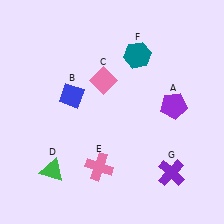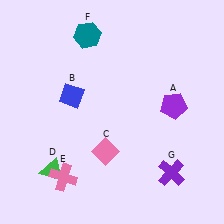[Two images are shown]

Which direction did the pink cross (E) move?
The pink cross (E) moved left.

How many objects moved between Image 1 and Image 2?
3 objects moved between the two images.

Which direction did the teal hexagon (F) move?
The teal hexagon (F) moved left.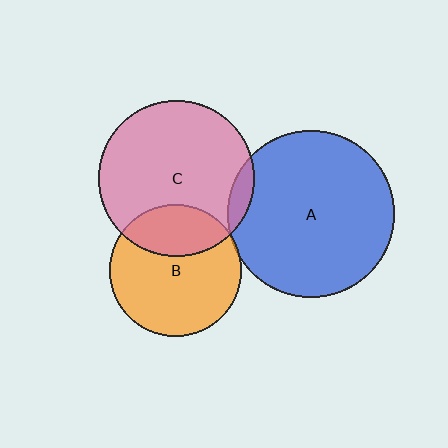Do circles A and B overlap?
Yes.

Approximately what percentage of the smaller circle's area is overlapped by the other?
Approximately 5%.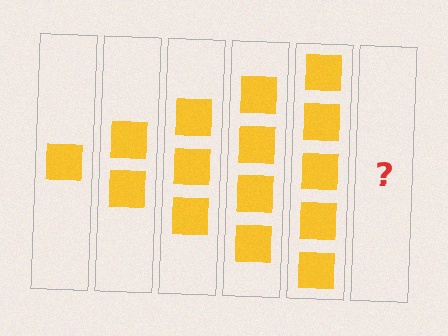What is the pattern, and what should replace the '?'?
The pattern is that each step adds one more square. The '?' should be 6 squares.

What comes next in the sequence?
The next element should be 6 squares.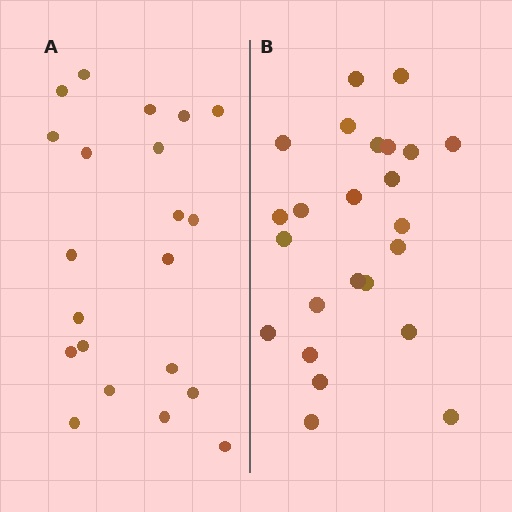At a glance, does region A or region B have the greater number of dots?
Region B (the right region) has more dots.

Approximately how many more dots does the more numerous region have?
Region B has just a few more — roughly 2 or 3 more dots than region A.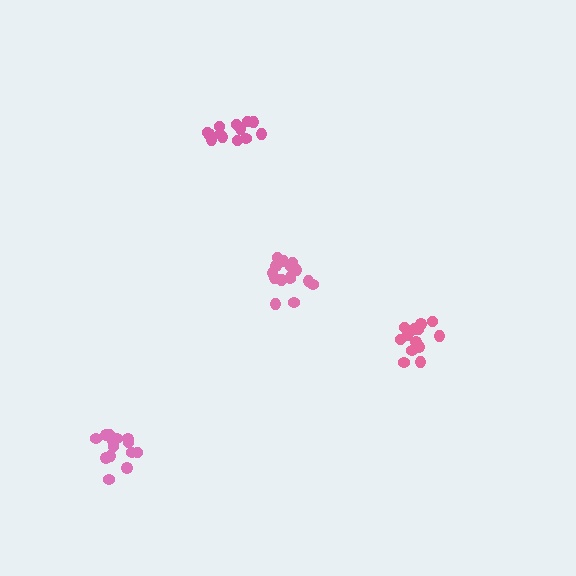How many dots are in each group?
Group 1: 15 dots, Group 2: 14 dots, Group 3: 13 dots, Group 4: 14 dots (56 total).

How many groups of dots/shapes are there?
There are 4 groups.